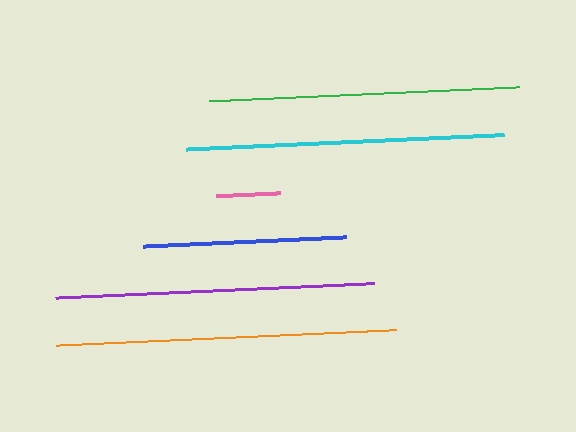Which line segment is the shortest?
The pink line is the shortest at approximately 63 pixels.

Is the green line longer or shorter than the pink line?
The green line is longer than the pink line.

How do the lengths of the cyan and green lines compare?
The cyan and green lines are approximately the same length.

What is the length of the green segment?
The green segment is approximately 311 pixels long.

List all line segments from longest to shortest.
From longest to shortest: orange, purple, cyan, green, blue, pink.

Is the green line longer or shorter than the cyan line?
The cyan line is longer than the green line.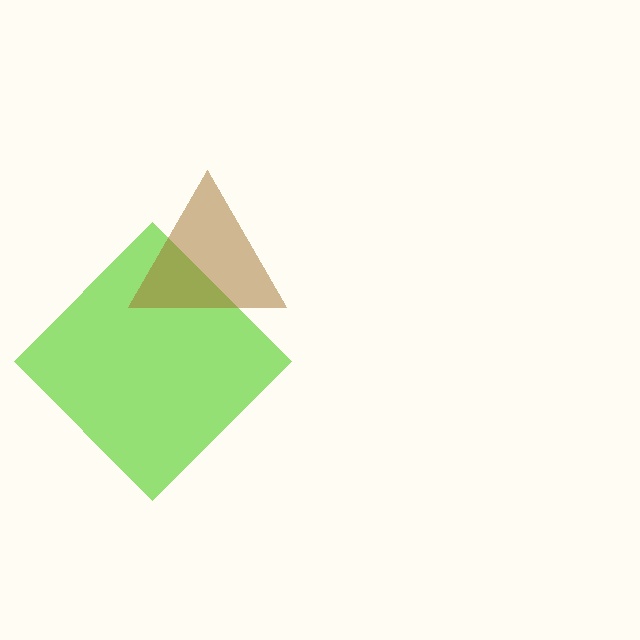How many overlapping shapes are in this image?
There are 2 overlapping shapes in the image.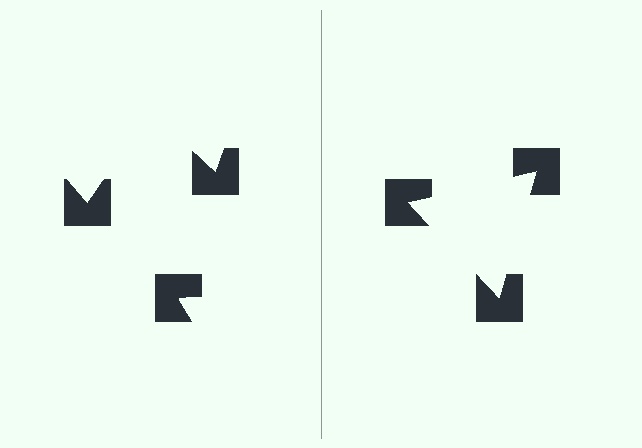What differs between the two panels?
The notched squares are positioned identically on both sides; only the wedge orientations differ. On the right they align to a triangle; on the left they are misaligned.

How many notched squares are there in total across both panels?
6 — 3 on each side.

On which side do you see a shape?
An illusory triangle appears on the right side. On the left side the wedge cuts are rotated, so no coherent shape forms.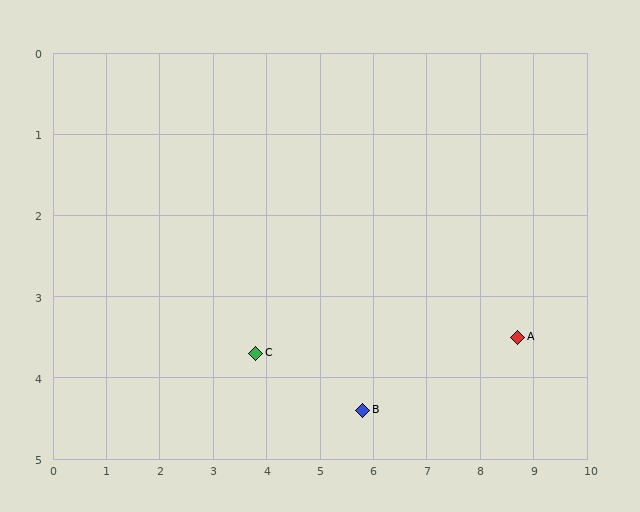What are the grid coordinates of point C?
Point C is at approximately (3.8, 3.7).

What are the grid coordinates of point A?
Point A is at approximately (8.7, 3.5).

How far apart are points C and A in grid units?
Points C and A are about 4.9 grid units apart.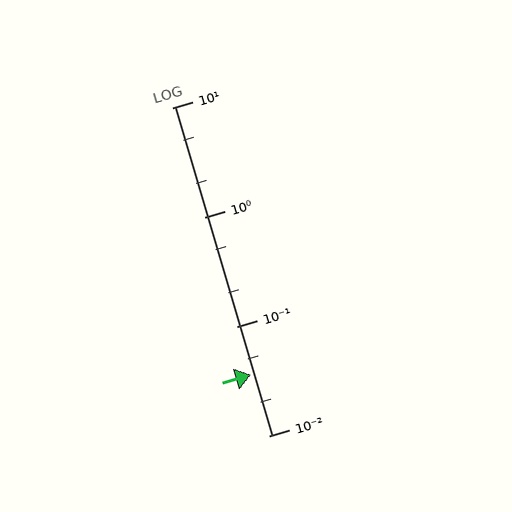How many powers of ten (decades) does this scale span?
The scale spans 3 decades, from 0.01 to 10.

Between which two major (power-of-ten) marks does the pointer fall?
The pointer is between 0.01 and 0.1.